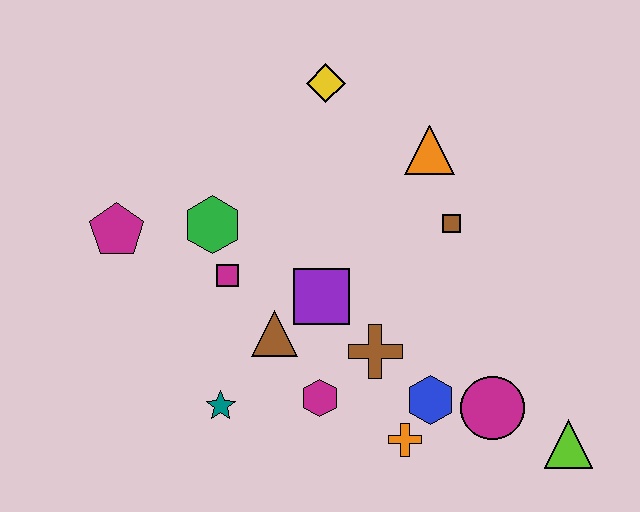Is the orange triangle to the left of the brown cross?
No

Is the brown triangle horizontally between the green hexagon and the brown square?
Yes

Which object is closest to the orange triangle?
The brown square is closest to the orange triangle.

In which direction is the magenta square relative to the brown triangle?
The magenta square is above the brown triangle.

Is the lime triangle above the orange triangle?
No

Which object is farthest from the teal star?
The lime triangle is farthest from the teal star.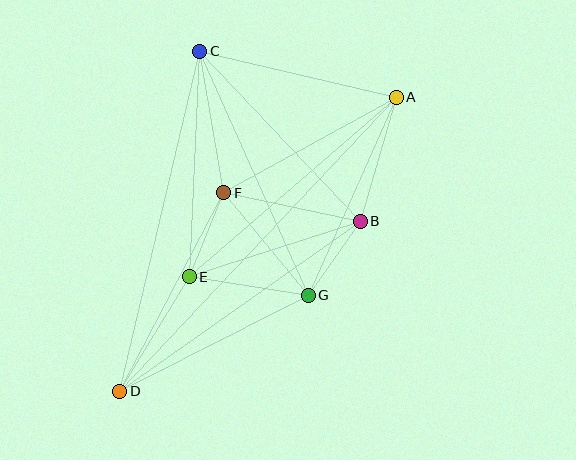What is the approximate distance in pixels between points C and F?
The distance between C and F is approximately 144 pixels.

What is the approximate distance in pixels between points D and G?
The distance between D and G is approximately 212 pixels.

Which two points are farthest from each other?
Points A and D are farthest from each other.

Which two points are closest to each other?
Points B and G are closest to each other.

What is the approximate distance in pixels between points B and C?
The distance between B and C is approximately 234 pixels.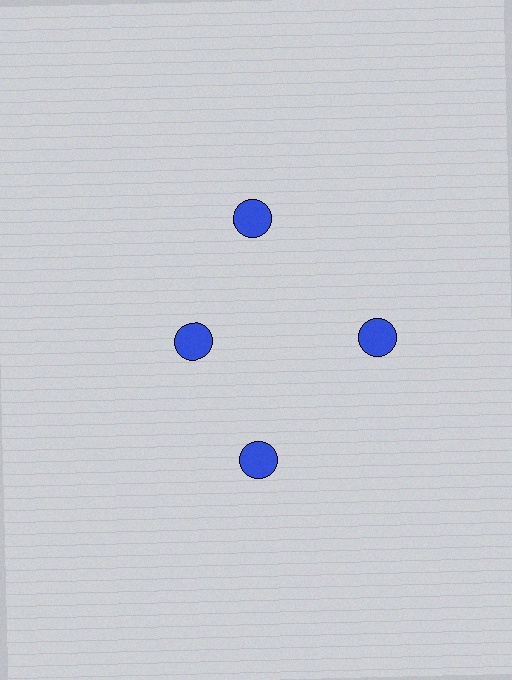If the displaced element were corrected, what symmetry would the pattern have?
It would have 4-fold rotational symmetry — the pattern would map onto itself every 90 degrees.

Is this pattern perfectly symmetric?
No. The 4 blue circles are arranged in a ring, but one element near the 9 o'clock position is pulled inward toward the center, breaking the 4-fold rotational symmetry.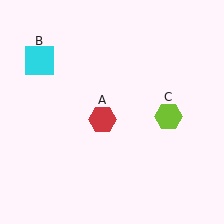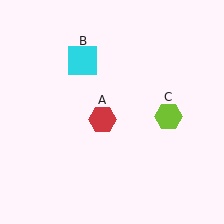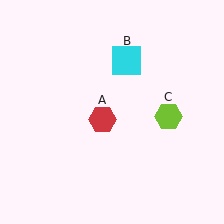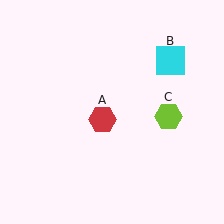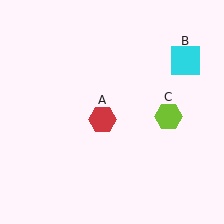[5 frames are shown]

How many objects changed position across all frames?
1 object changed position: cyan square (object B).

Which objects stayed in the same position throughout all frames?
Red hexagon (object A) and lime hexagon (object C) remained stationary.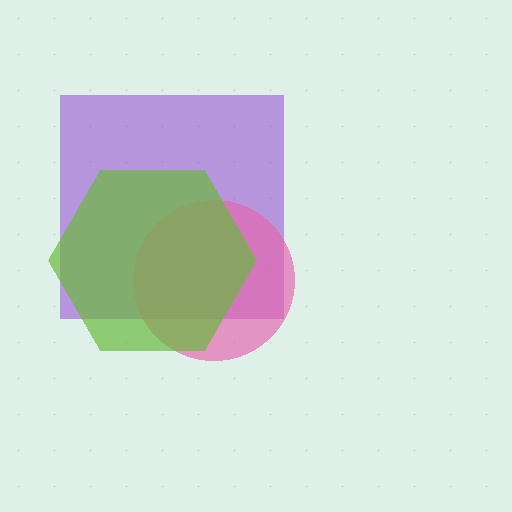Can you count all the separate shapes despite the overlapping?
Yes, there are 3 separate shapes.